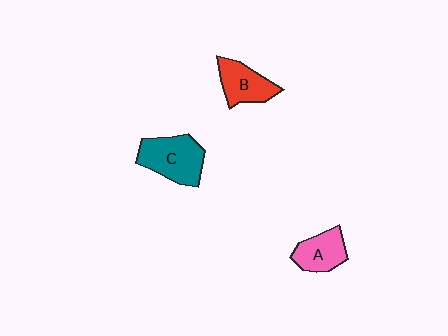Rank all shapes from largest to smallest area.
From largest to smallest: C (teal), B (red), A (pink).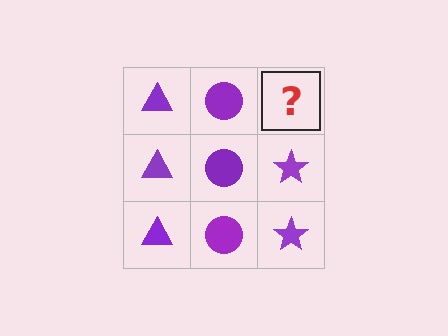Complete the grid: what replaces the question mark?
The question mark should be replaced with a purple star.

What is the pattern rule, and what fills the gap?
The rule is that each column has a consistent shape. The gap should be filled with a purple star.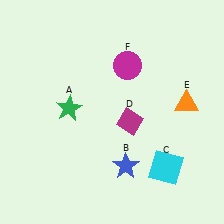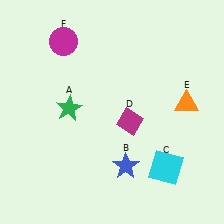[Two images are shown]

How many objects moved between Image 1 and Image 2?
1 object moved between the two images.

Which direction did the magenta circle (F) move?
The magenta circle (F) moved left.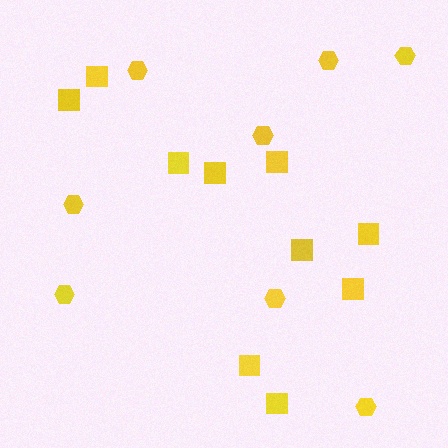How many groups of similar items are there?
There are 2 groups: one group of squares (10) and one group of hexagons (8).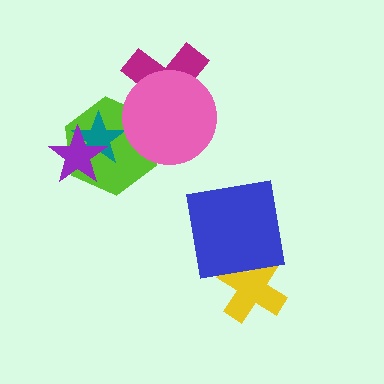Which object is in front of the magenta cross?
The pink circle is in front of the magenta cross.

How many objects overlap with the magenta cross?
2 objects overlap with the magenta cross.